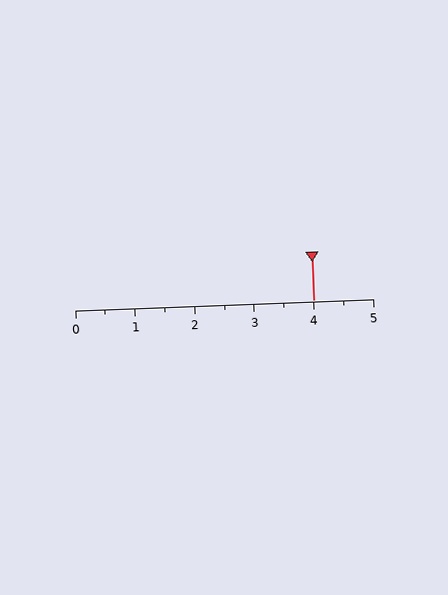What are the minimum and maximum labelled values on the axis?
The axis runs from 0 to 5.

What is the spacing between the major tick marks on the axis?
The major ticks are spaced 1 apart.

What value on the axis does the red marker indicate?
The marker indicates approximately 4.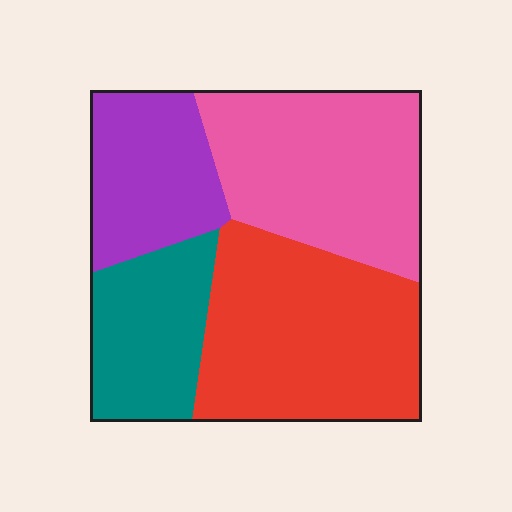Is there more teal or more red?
Red.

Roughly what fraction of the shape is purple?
Purple covers 18% of the shape.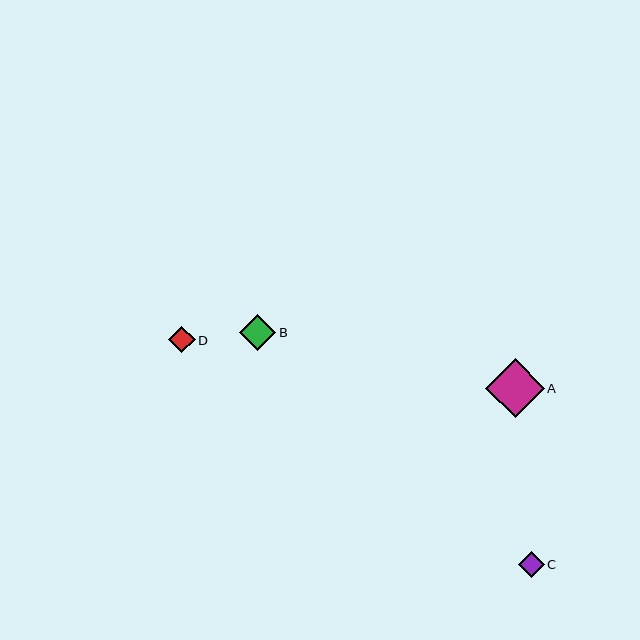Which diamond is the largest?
Diamond A is the largest with a size of approximately 59 pixels.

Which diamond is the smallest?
Diamond C is the smallest with a size of approximately 26 pixels.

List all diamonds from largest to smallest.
From largest to smallest: A, B, D, C.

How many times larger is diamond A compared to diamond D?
Diamond A is approximately 2.2 times the size of diamond D.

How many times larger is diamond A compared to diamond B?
Diamond A is approximately 1.6 times the size of diamond B.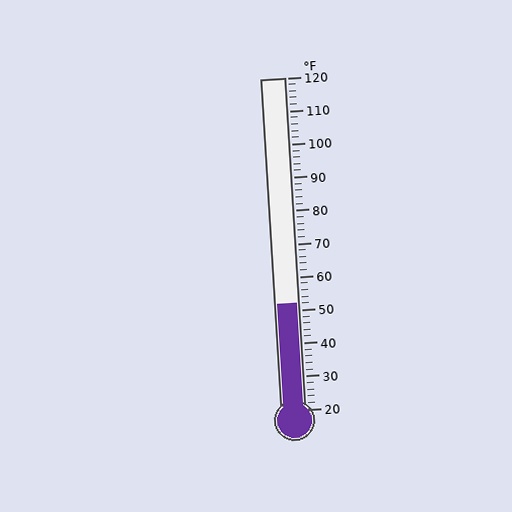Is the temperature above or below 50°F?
The temperature is above 50°F.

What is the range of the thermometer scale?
The thermometer scale ranges from 20°F to 120°F.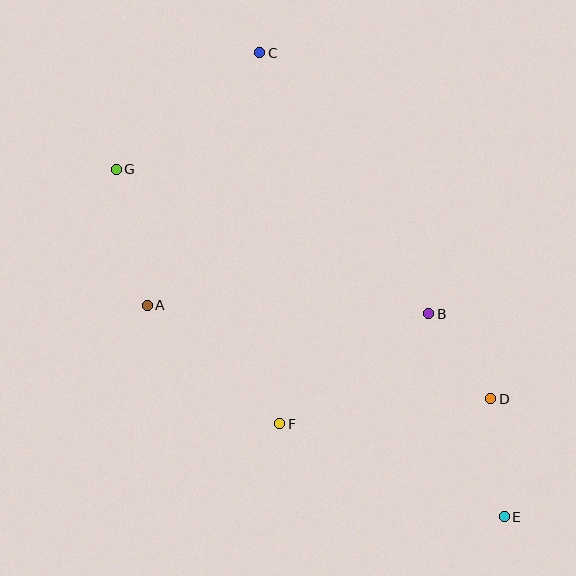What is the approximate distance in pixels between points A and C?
The distance between A and C is approximately 277 pixels.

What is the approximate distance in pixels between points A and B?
The distance between A and B is approximately 282 pixels.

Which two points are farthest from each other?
Points C and E are farthest from each other.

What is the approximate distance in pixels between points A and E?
The distance between A and E is approximately 415 pixels.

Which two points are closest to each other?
Points B and D are closest to each other.